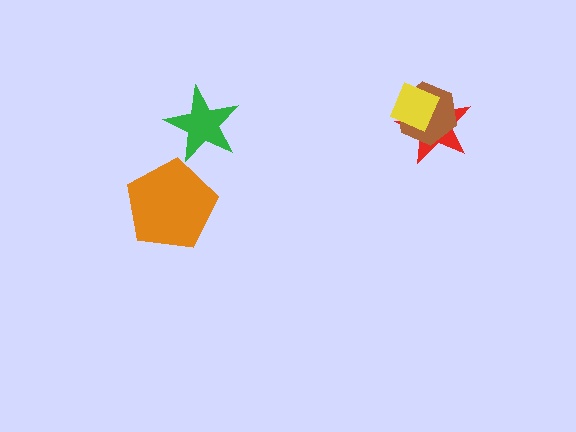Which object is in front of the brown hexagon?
The yellow diamond is in front of the brown hexagon.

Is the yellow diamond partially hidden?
No, no other shape covers it.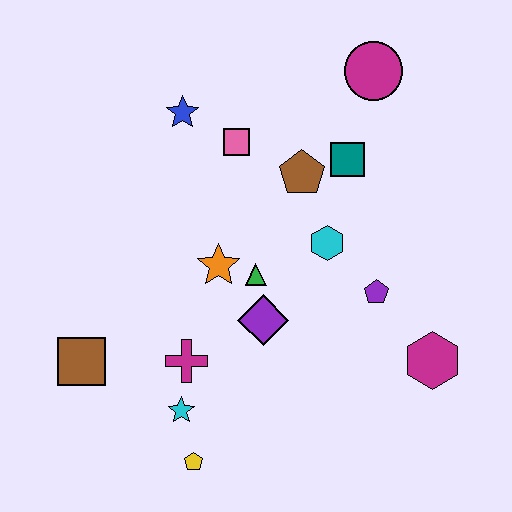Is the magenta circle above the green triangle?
Yes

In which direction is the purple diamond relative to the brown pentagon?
The purple diamond is below the brown pentagon.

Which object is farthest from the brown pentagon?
The yellow pentagon is farthest from the brown pentagon.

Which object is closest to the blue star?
The pink square is closest to the blue star.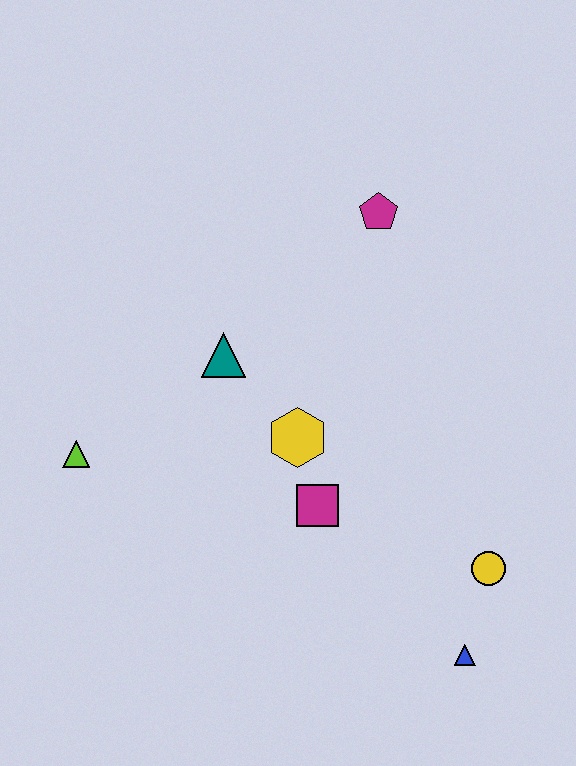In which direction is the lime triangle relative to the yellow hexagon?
The lime triangle is to the left of the yellow hexagon.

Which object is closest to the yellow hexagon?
The magenta square is closest to the yellow hexagon.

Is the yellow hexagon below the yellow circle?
No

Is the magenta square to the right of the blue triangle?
No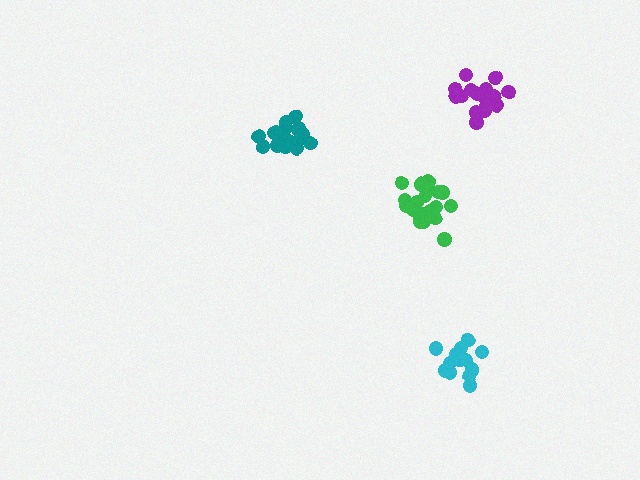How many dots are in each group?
Group 1: 19 dots, Group 2: 20 dots, Group 3: 15 dots, Group 4: 16 dots (70 total).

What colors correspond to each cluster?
The clusters are colored: green, teal, cyan, purple.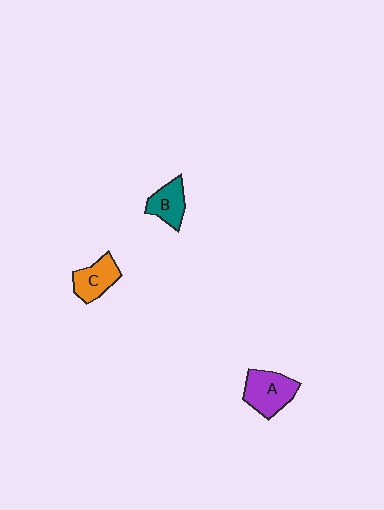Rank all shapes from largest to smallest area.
From largest to smallest: A (purple), C (orange), B (teal).